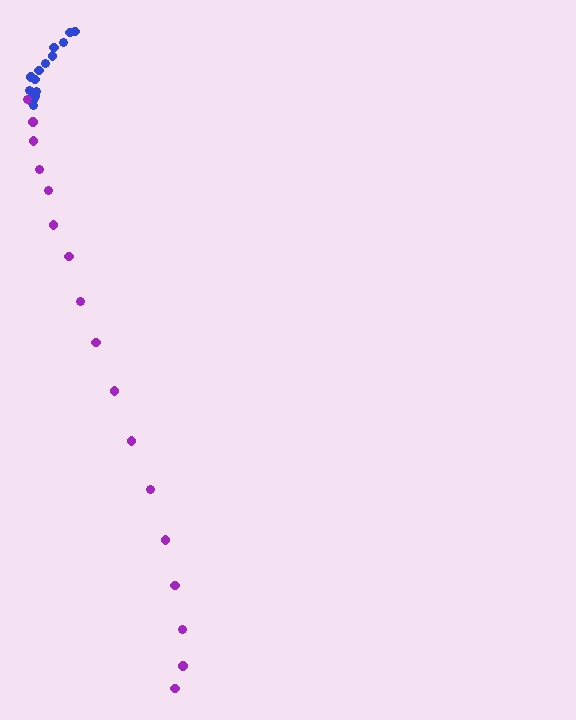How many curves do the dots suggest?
There are 2 distinct paths.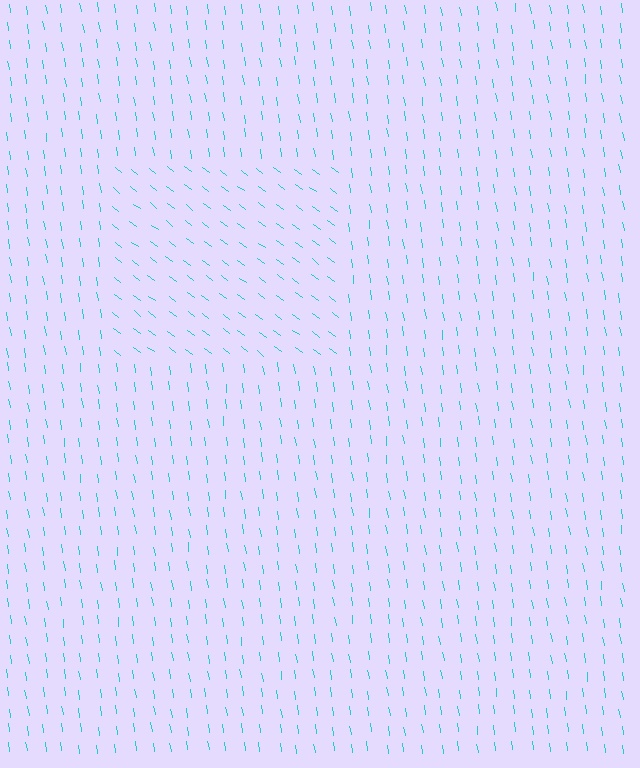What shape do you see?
I see a rectangle.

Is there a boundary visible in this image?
Yes, there is a texture boundary formed by a change in line orientation.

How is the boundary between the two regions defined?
The boundary is defined purely by a change in line orientation (approximately 45 degrees difference). All lines are the same color and thickness.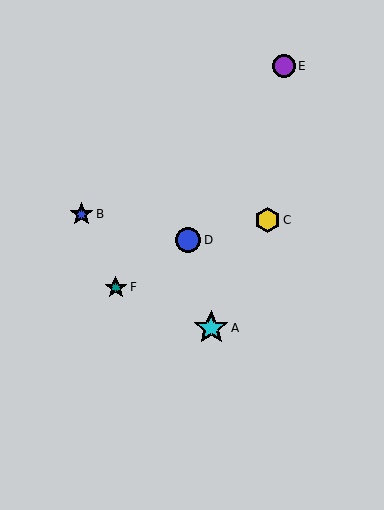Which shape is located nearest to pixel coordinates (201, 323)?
The cyan star (labeled A) at (211, 328) is nearest to that location.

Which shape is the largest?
The cyan star (labeled A) is the largest.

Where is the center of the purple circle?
The center of the purple circle is at (284, 66).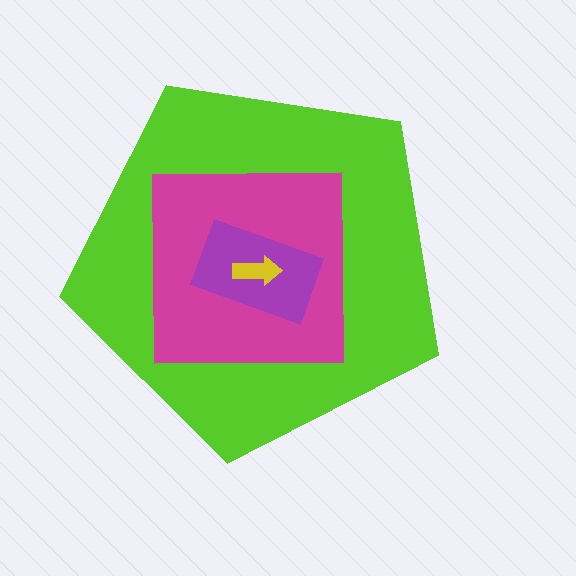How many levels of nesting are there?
4.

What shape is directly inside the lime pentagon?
The magenta square.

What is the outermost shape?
The lime pentagon.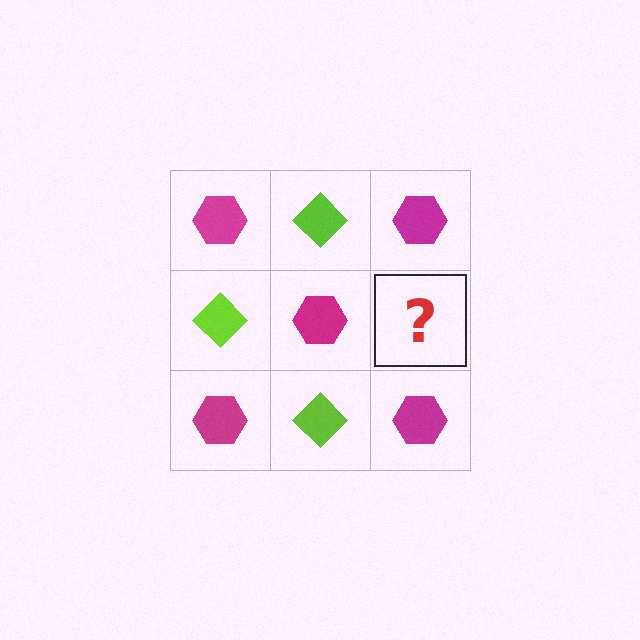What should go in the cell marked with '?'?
The missing cell should contain a lime diamond.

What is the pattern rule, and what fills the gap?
The rule is that it alternates magenta hexagon and lime diamond in a checkerboard pattern. The gap should be filled with a lime diamond.